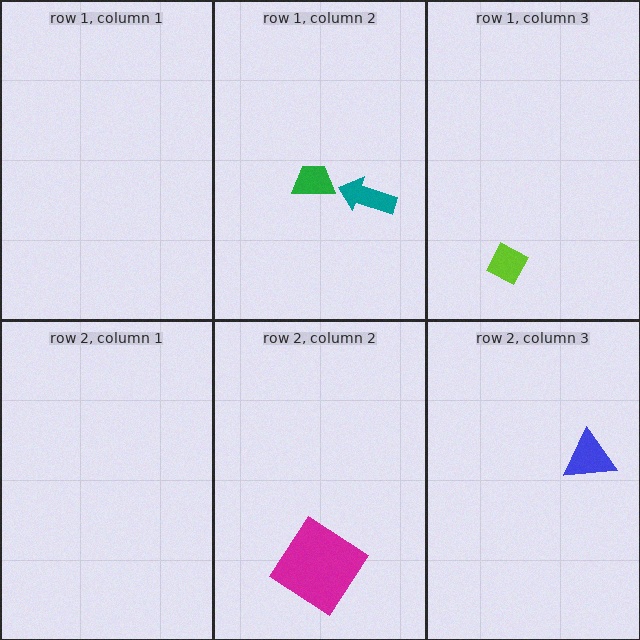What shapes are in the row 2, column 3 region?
The blue triangle.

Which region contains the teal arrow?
The row 1, column 2 region.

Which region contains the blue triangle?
The row 2, column 3 region.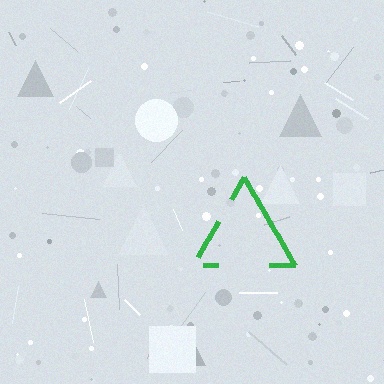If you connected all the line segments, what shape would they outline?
They would outline a triangle.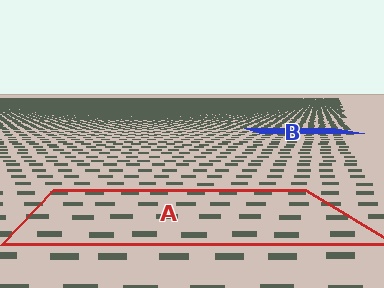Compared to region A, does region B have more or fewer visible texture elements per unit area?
Region B has more texture elements per unit area — they are packed more densely because it is farther away.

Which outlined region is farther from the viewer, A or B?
Region B is farther from the viewer — the texture elements inside it appear smaller and more densely packed.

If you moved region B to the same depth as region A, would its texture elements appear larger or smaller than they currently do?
They would appear larger. At a closer depth, the same texture elements are projected at a bigger on-screen size.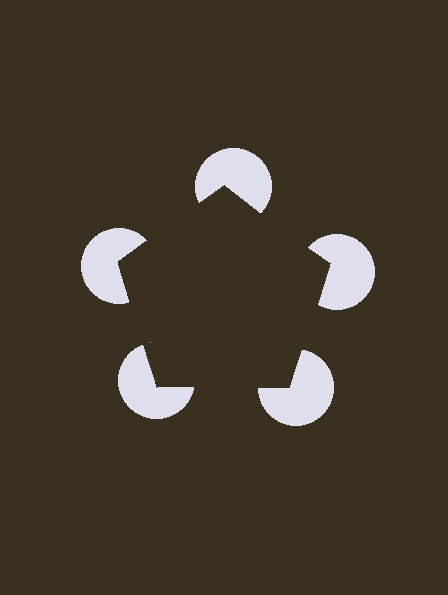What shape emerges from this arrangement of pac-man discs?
An illusory pentagon — its edges are inferred from the aligned wedge cuts in the pac-man discs, not physically drawn.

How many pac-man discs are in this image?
There are 5 — one at each vertex of the illusory pentagon.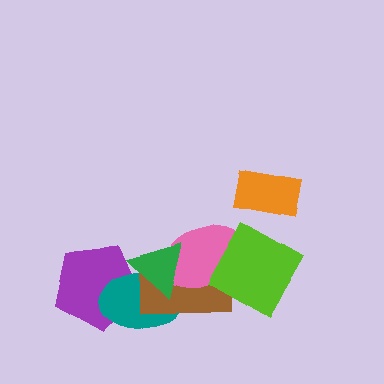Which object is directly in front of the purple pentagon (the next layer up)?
The teal ellipse is directly in front of the purple pentagon.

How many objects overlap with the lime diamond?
2 objects overlap with the lime diamond.